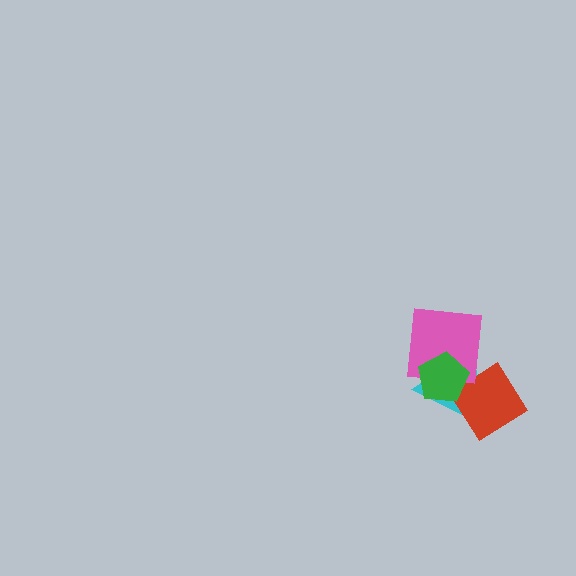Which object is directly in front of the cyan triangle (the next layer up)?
The red diamond is directly in front of the cyan triangle.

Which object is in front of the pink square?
The green pentagon is in front of the pink square.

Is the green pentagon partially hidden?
No, no other shape covers it.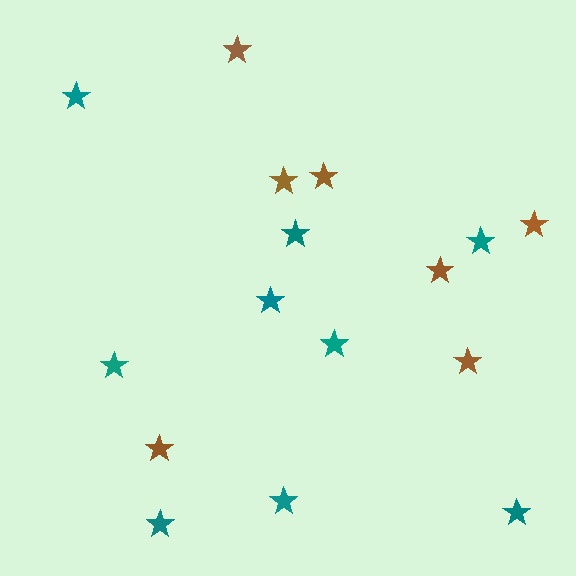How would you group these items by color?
There are 2 groups: one group of teal stars (9) and one group of brown stars (7).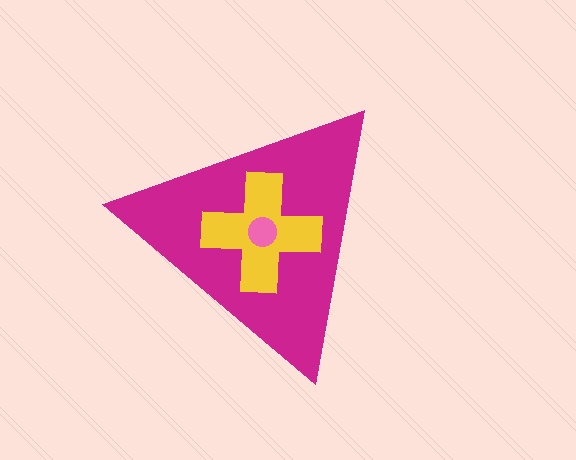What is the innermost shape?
The pink circle.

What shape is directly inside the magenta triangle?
The yellow cross.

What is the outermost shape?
The magenta triangle.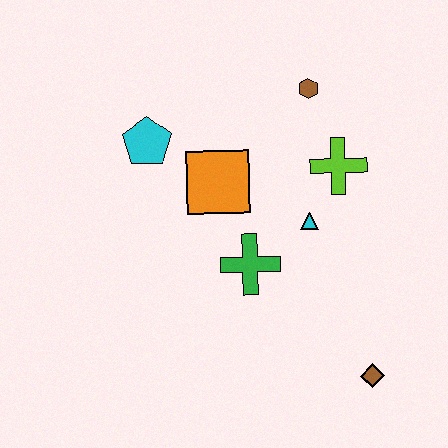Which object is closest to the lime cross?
The cyan triangle is closest to the lime cross.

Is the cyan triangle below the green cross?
No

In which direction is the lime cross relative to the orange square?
The lime cross is to the right of the orange square.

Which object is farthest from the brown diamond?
The cyan pentagon is farthest from the brown diamond.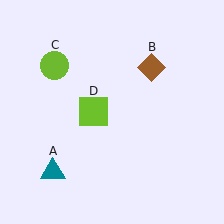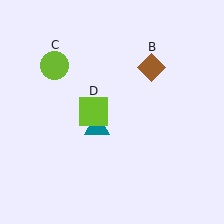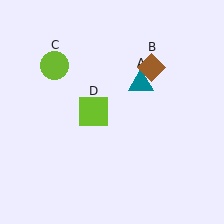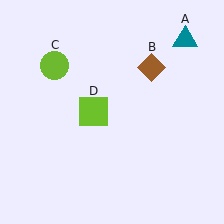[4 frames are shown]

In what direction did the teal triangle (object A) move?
The teal triangle (object A) moved up and to the right.